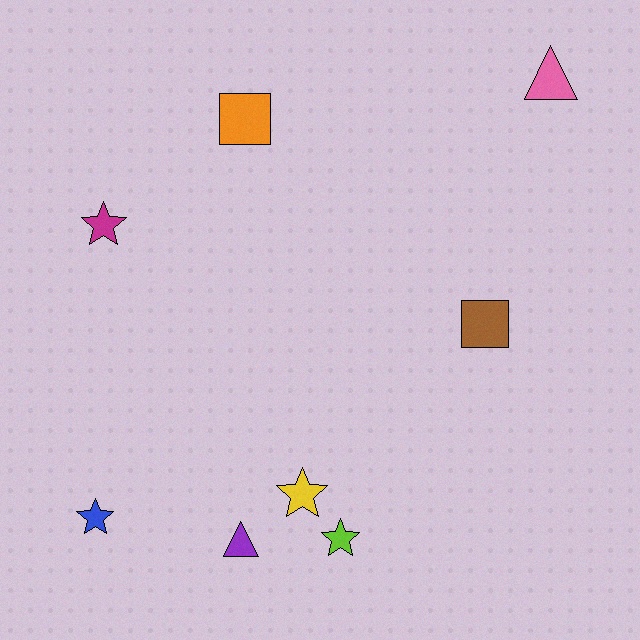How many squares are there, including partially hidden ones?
There are 2 squares.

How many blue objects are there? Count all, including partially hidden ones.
There is 1 blue object.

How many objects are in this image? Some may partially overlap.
There are 8 objects.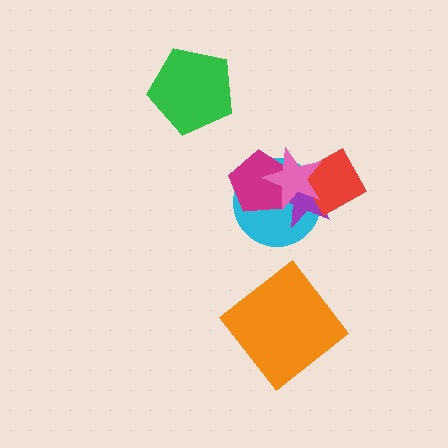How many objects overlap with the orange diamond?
0 objects overlap with the orange diamond.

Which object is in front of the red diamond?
The pink star is in front of the red diamond.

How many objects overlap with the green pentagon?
0 objects overlap with the green pentagon.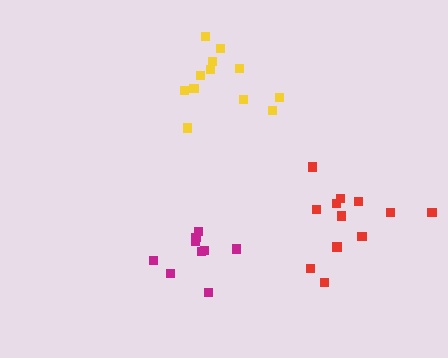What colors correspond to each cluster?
The clusters are colored: yellow, red, magenta.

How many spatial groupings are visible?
There are 3 spatial groupings.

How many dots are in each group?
Group 1: 12 dots, Group 2: 12 dots, Group 3: 9 dots (33 total).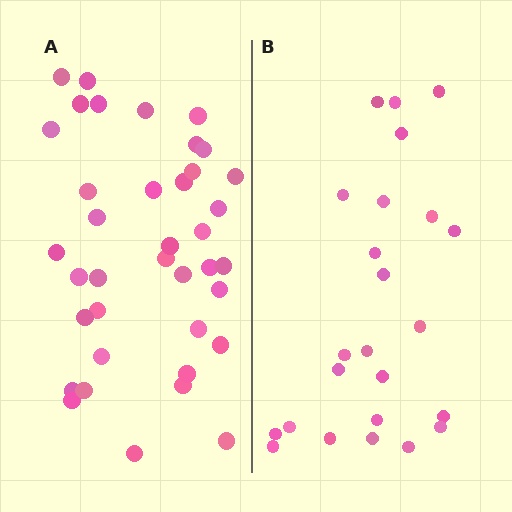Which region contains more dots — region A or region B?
Region A (the left region) has more dots.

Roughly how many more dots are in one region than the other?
Region A has approximately 15 more dots than region B.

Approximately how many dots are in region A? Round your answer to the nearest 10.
About 40 dots. (The exact count is 38, which rounds to 40.)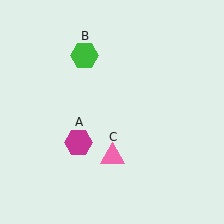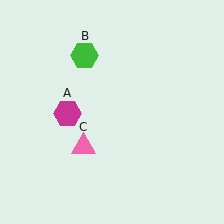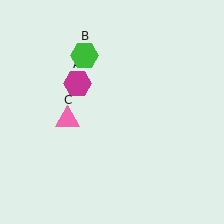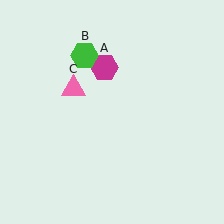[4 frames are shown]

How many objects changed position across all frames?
2 objects changed position: magenta hexagon (object A), pink triangle (object C).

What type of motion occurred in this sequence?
The magenta hexagon (object A), pink triangle (object C) rotated clockwise around the center of the scene.